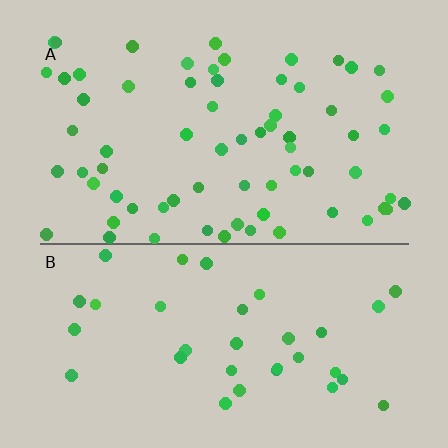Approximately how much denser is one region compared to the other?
Approximately 2.0× — region A over region B.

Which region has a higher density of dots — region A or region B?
A (the top).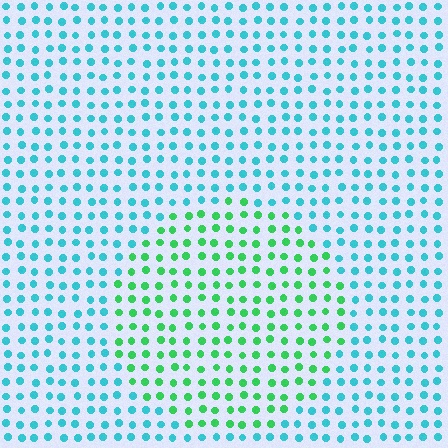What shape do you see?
I see a circle.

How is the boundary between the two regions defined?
The boundary is defined purely by a slight shift in hue (about 49 degrees). Spacing, size, and orientation are identical on both sides.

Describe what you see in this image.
The image is filled with small cyan elements in a uniform arrangement. A circle-shaped region is visible where the elements are tinted to a slightly different hue, forming a subtle color boundary.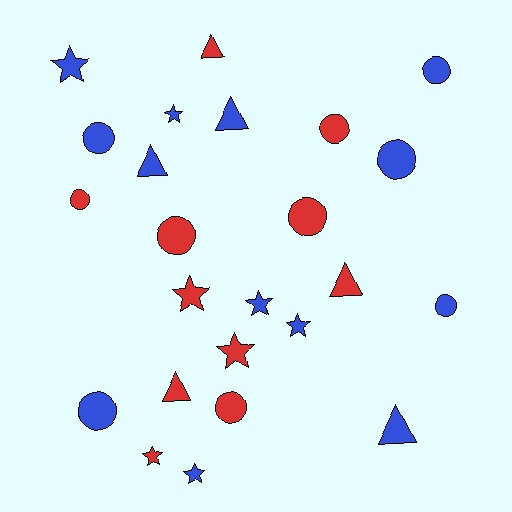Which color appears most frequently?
Blue, with 13 objects.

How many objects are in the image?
There are 24 objects.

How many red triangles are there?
There are 3 red triangles.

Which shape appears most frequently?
Circle, with 10 objects.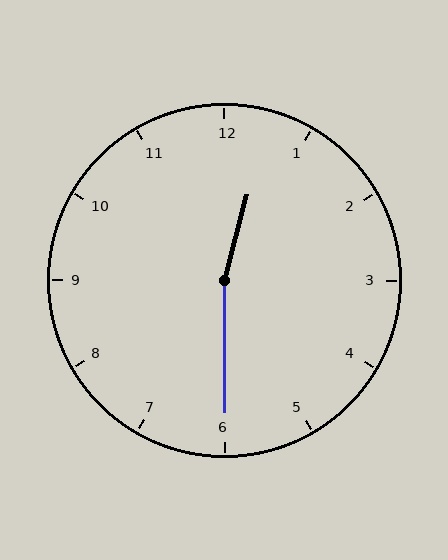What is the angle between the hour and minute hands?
Approximately 165 degrees.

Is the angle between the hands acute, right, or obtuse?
It is obtuse.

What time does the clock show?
12:30.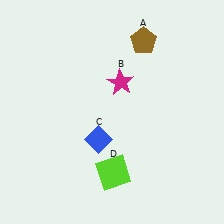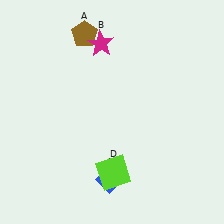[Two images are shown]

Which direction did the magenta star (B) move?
The magenta star (B) moved up.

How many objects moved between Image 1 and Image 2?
3 objects moved between the two images.